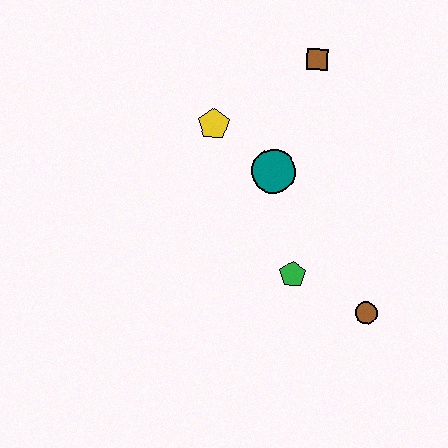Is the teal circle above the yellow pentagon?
No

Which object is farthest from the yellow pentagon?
The brown circle is farthest from the yellow pentagon.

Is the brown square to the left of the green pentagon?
No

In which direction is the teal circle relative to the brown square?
The teal circle is below the brown square.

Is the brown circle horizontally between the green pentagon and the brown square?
No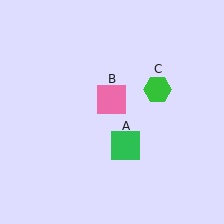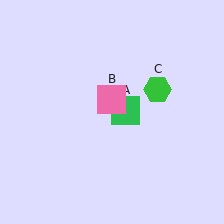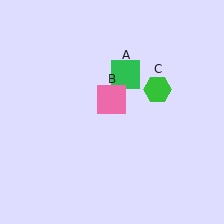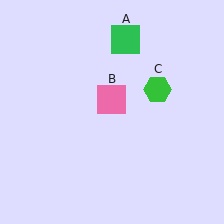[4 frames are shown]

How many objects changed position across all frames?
1 object changed position: green square (object A).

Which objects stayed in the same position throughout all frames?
Pink square (object B) and green hexagon (object C) remained stationary.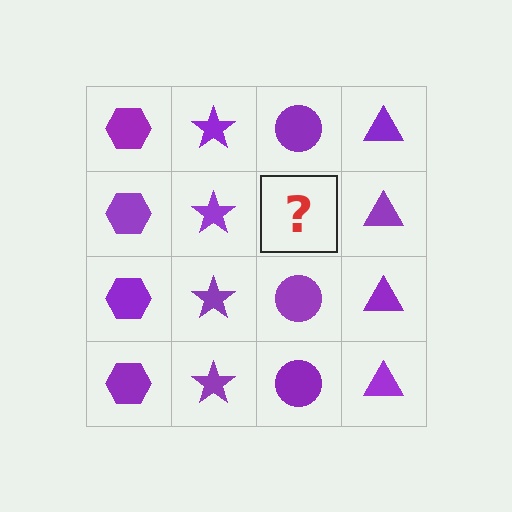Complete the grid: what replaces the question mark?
The question mark should be replaced with a purple circle.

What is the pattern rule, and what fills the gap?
The rule is that each column has a consistent shape. The gap should be filled with a purple circle.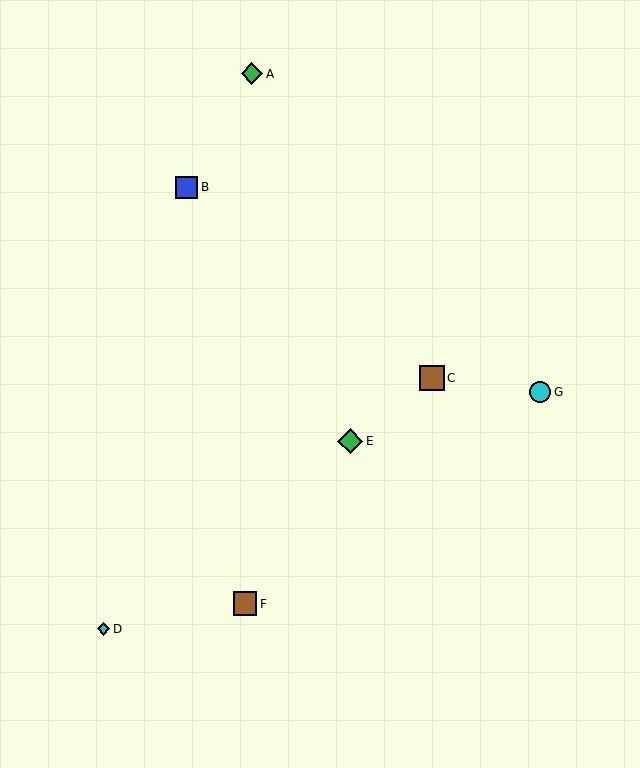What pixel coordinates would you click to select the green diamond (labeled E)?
Click at (350, 441) to select the green diamond E.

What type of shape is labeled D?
Shape D is a cyan diamond.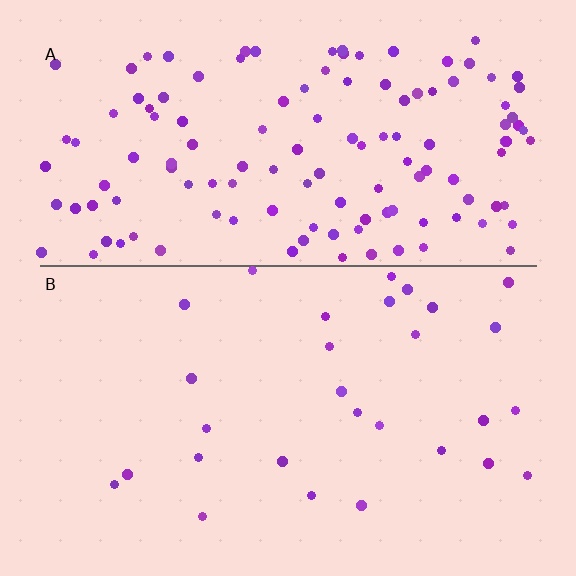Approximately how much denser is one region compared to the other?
Approximately 4.5× — region A over region B.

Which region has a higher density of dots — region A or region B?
A (the top).